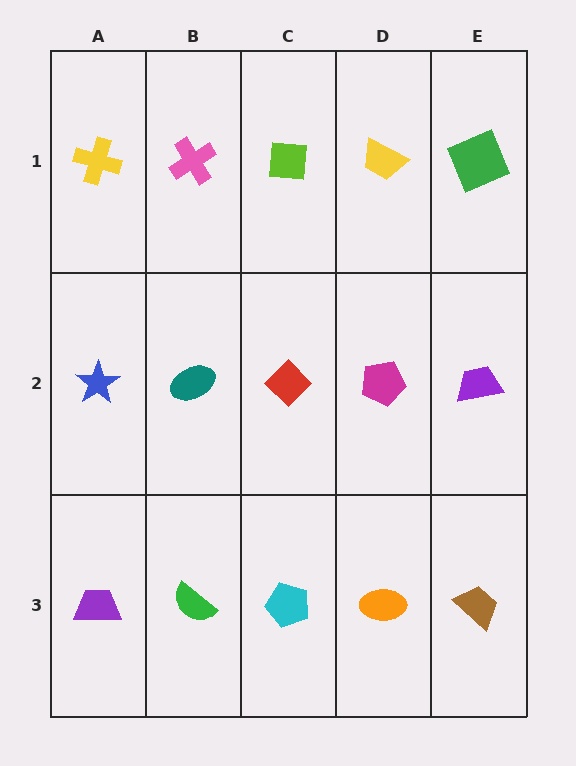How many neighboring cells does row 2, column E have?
3.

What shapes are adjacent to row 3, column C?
A red diamond (row 2, column C), a green semicircle (row 3, column B), an orange ellipse (row 3, column D).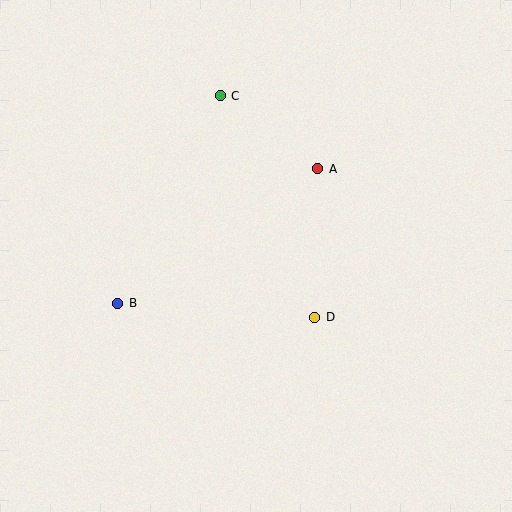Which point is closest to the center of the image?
Point D at (315, 317) is closest to the center.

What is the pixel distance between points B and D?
The distance between B and D is 198 pixels.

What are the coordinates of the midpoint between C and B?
The midpoint between C and B is at (169, 199).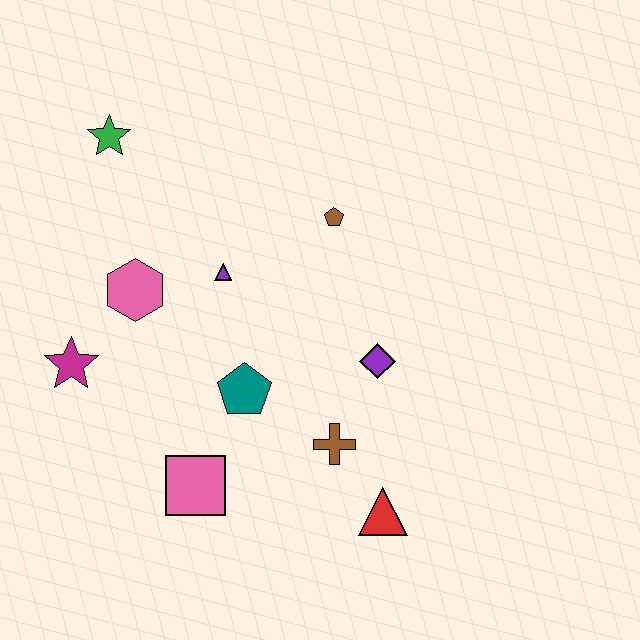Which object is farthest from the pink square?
The green star is farthest from the pink square.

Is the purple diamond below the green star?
Yes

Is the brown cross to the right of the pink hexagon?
Yes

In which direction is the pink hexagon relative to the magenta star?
The pink hexagon is above the magenta star.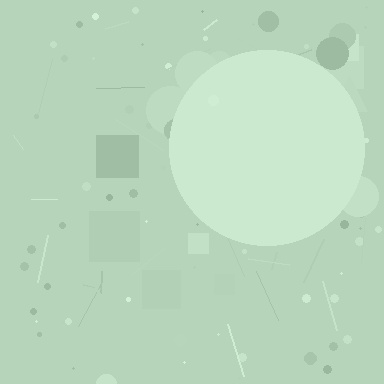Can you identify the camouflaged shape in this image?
The camouflaged shape is a circle.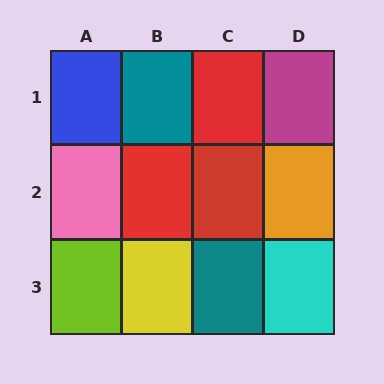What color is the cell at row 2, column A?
Pink.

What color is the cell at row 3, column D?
Cyan.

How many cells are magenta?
1 cell is magenta.